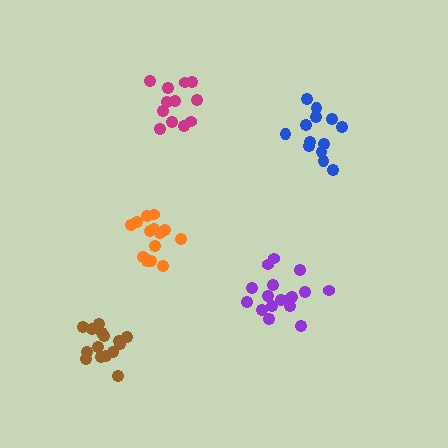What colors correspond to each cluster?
The clusters are colored: orange, blue, purple, brown, magenta.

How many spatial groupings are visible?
There are 5 spatial groupings.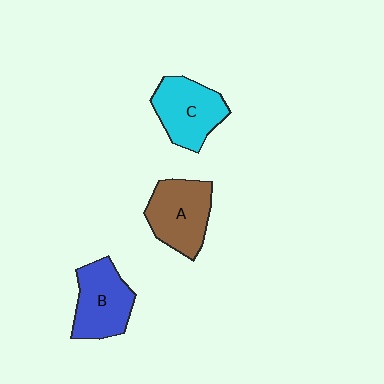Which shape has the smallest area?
Shape B (blue).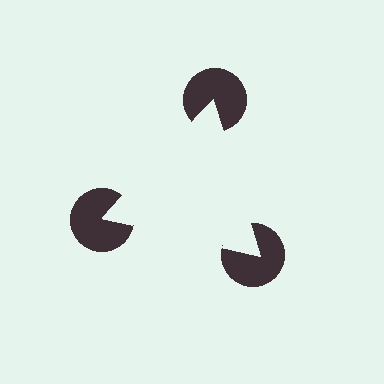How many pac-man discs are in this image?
There are 3 — one at each vertex of the illusory triangle.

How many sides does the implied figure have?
3 sides.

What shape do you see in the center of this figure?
An illusory triangle — its edges are inferred from the aligned wedge cuts in the pac-man discs, not physically drawn.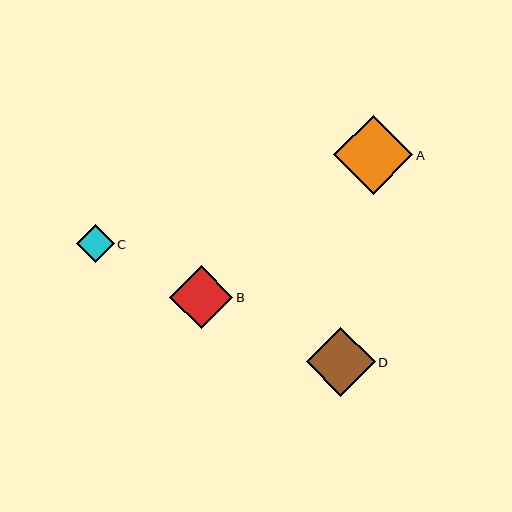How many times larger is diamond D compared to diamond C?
Diamond D is approximately 1.8 times the size of diamond C.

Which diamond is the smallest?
Diamond C is the smallest with a size of approximately 37 pixels.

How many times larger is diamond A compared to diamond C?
Diamond A is approximately 2.1 times the size of diamond C.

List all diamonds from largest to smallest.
From largest to smallest: A, D, B, C.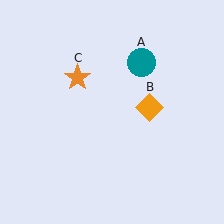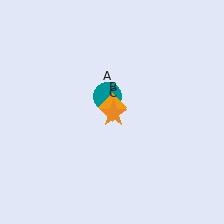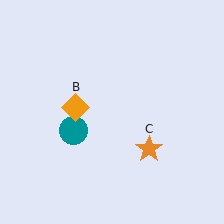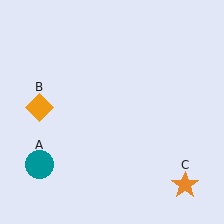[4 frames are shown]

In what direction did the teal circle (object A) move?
The teal circle (object A) moved down and to the left.